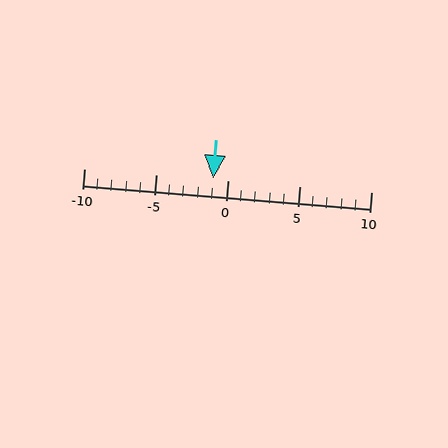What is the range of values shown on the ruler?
The ruler shows values from -10 to 10.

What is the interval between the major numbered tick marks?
The major tick marks are spaced 5 units apart.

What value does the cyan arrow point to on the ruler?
The cyan arrow points to approximately -1.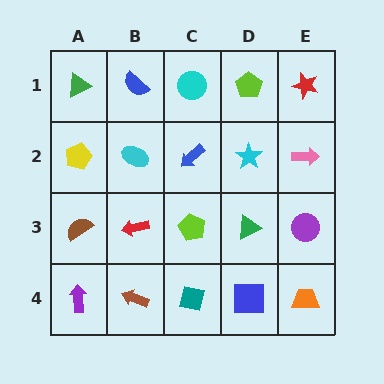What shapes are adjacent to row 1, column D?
A cyan star (row 2, column D), a cyan circle (row 1, column C), a red star (row 1, column E).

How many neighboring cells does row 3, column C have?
4.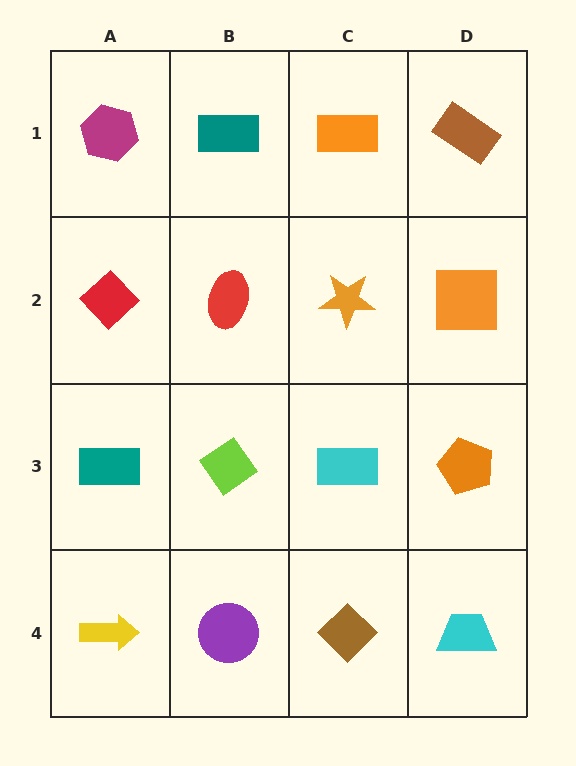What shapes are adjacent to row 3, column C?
An orange star (row 2, column C), a brown diamond (row 4, column C), a lime diamond (row 3, column B), an orange pentagon (row 3, column D).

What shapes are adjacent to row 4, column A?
A teal rectangle (row 3, column A), a purple circle (row 4, column B).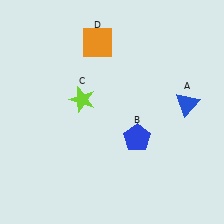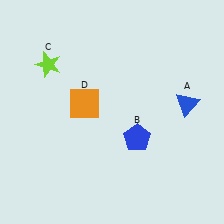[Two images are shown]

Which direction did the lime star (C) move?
The lime star (C) moved up.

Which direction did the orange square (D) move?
The orange square (D) moved down.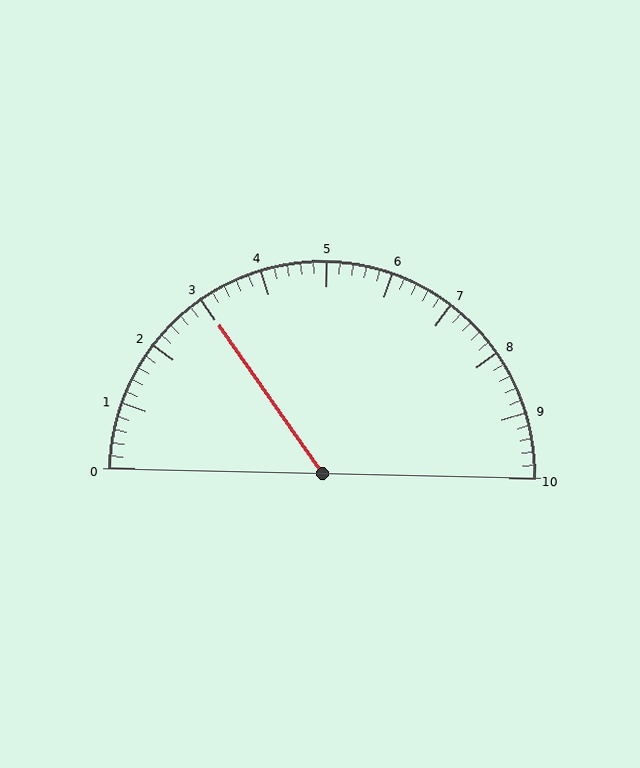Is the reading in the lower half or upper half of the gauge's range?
The reading is in the lower half of the range (0 to 10).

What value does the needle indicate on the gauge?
The needle indicates approximately 3.0.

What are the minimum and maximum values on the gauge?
The gauge ranges from 0 to 10.